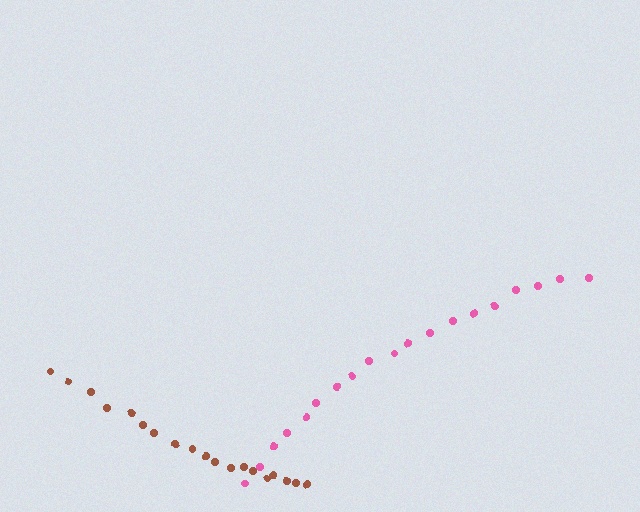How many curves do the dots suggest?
There are 2 distinct paths.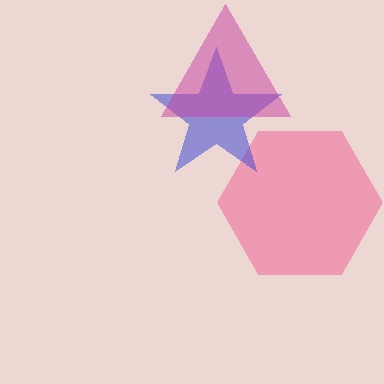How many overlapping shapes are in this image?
There are 3 overlapping shapes in the image.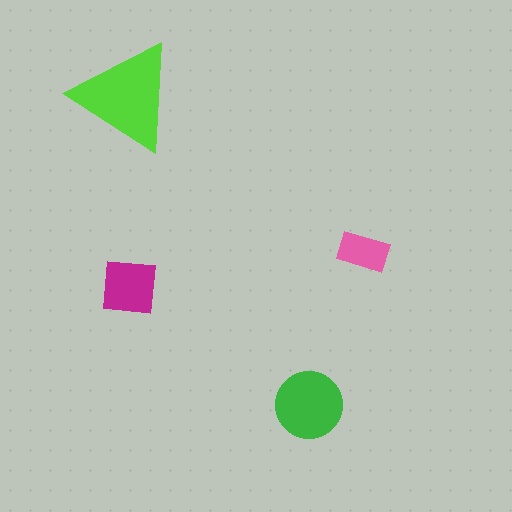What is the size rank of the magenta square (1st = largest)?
3rd.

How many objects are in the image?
There are 4 objects in the image.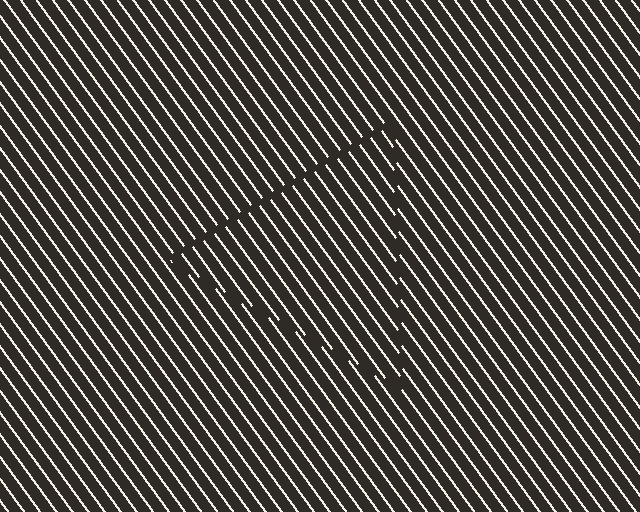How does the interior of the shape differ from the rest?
The interior of the shape contains the same grating, shifted by half a period — the contour is defined by the phase discontinuity where line-ends from the inner and outer gratings abut.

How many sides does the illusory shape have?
3 sides — the line-ends trace a triangle.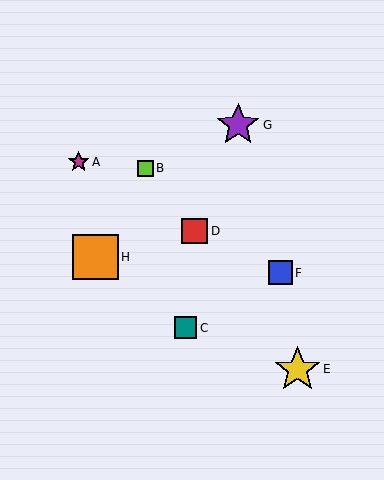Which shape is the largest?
The yellow star (labeled E) is the largest.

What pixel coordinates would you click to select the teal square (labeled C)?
Click at (186, 328) to select the teal square C.